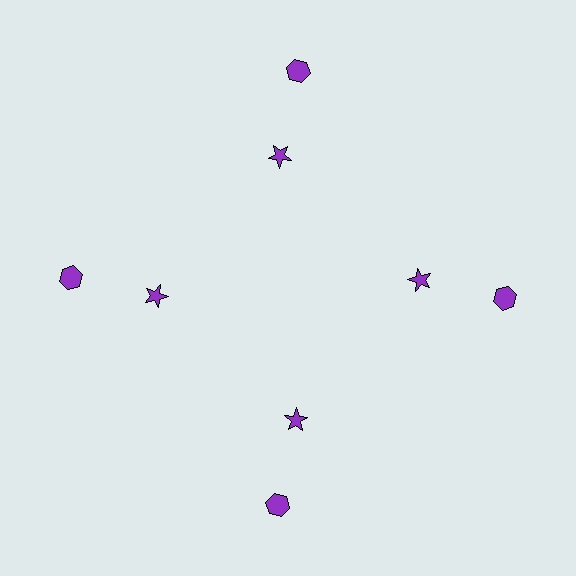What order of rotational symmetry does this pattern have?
This pattern has 4-fold rotational symmetry.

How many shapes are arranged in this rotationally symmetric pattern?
There are 8 shapes, arranged in 4 groups of 2.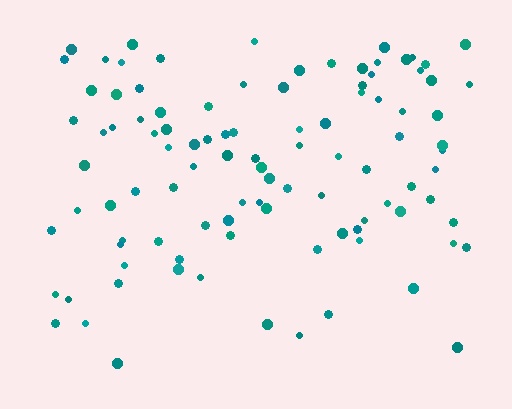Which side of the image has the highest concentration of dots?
The top.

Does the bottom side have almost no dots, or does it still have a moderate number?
Still a moderate number, just noticeably fewer than the top.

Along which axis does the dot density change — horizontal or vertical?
Vertical.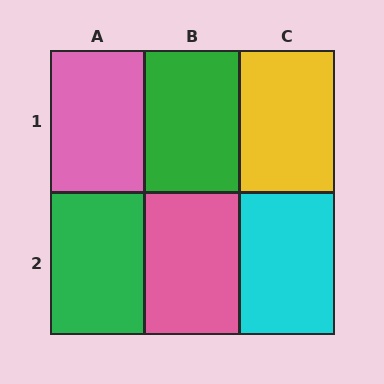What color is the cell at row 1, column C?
Yellow.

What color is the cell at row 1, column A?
Pink.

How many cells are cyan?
1 cell is cyan.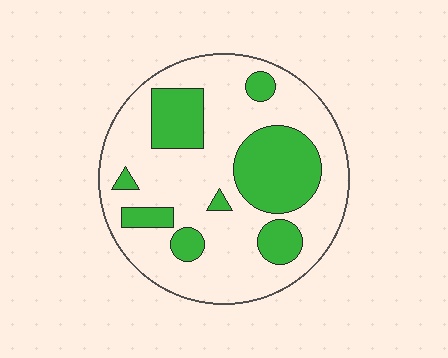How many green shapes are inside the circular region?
8.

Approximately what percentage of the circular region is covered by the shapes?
Approximately 30%.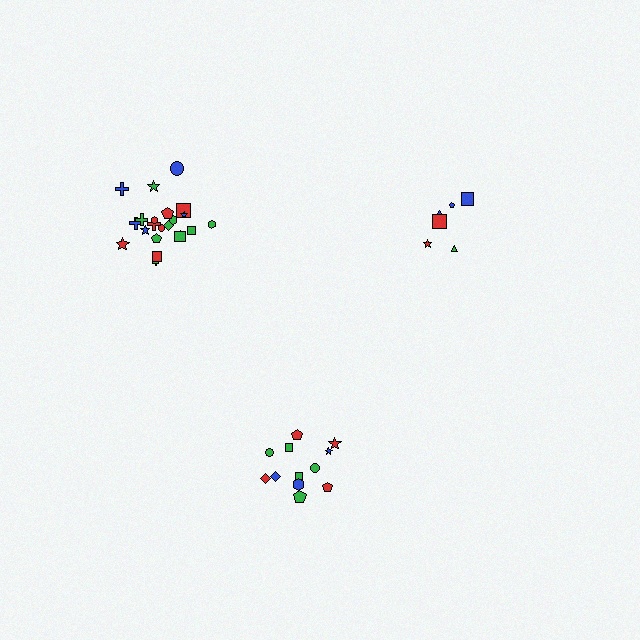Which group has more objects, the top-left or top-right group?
The top-left group.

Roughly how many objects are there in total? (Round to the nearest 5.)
Roughly 40 objects in total.